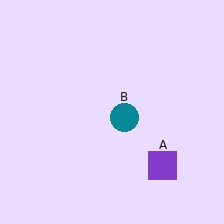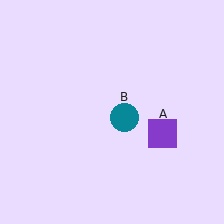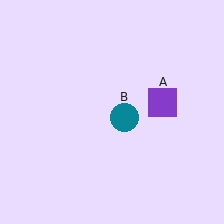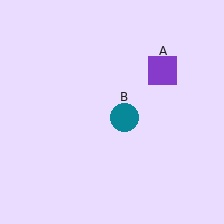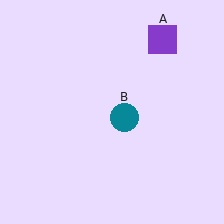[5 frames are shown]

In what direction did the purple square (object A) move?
The purple square (object A) moved up.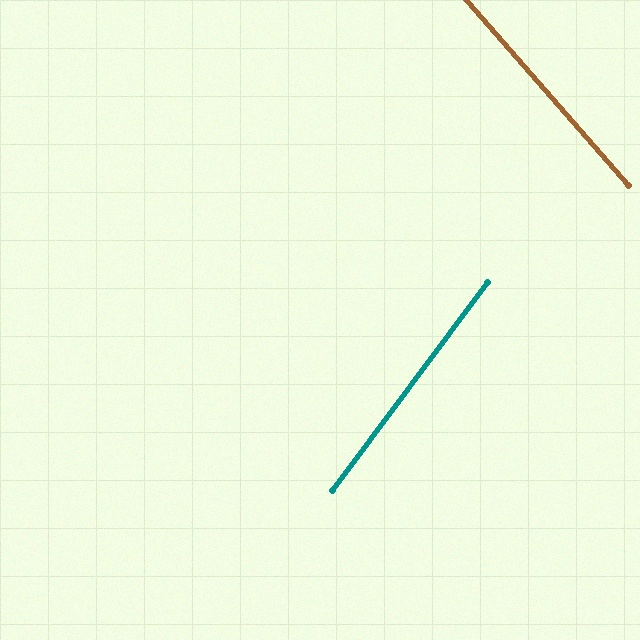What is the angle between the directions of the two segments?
Approximately 78 degrees.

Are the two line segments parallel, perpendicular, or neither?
Neither parallel nor perpendicular — they differ by about 78°.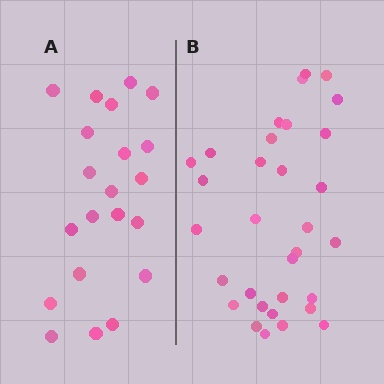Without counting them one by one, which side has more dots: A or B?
Region B (the right region) has more dots.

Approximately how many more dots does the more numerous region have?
Region B has roughly 12 or so more dots than region A.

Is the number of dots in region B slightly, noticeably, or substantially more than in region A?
Region B has substantially more. The ratio is roughly 1.5 to 1.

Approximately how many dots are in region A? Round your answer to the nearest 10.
About 20 dots. (The exact count is 21, which rounds to 20.)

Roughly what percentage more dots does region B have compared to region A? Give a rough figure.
About 50% more.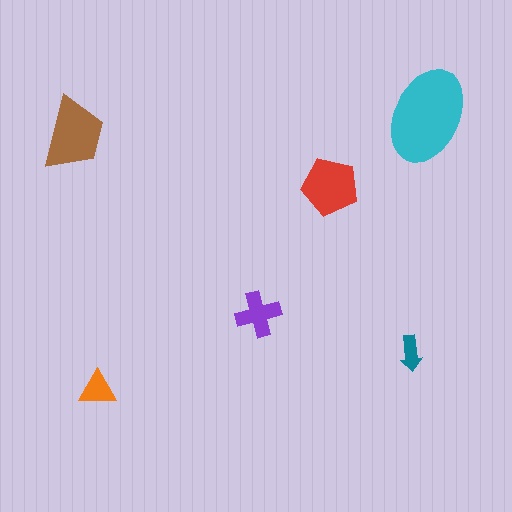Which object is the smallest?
The teal arrow.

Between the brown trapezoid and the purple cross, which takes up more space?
The brown trapezoid.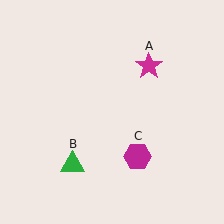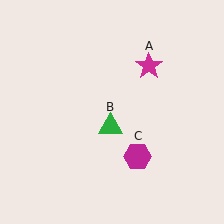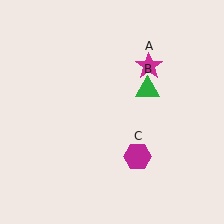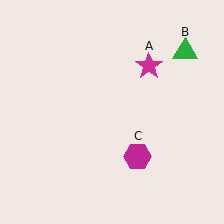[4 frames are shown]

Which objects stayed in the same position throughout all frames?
Magenta star (object A) and magenta hexagon (object C) remained stationary.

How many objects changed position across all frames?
1 object changed position: green triangle (object B).